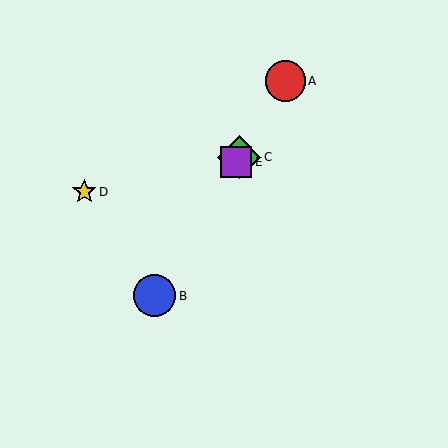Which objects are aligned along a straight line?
Objects A, B, C, E are aligned along a straight line.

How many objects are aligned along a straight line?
4 objects (A, B, C, E) are aligned along a straight line.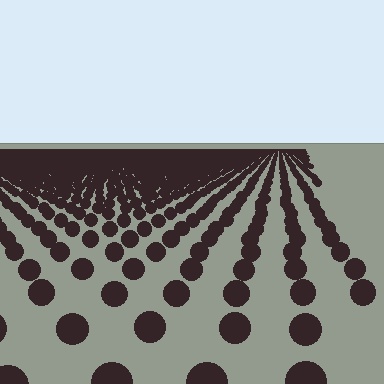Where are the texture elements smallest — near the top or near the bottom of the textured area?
Near the top.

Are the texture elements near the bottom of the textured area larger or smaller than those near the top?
Larger. Near the bottom, elements are closer to the viewer and appear at a bigger on-screen size.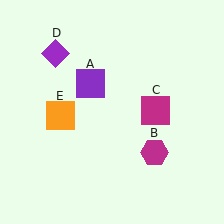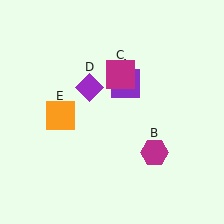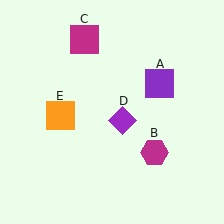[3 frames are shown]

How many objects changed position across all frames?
3 objects changed position: purple square (object A), magenta square (object C), purple diamond (object D).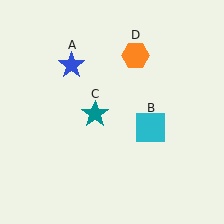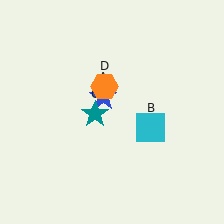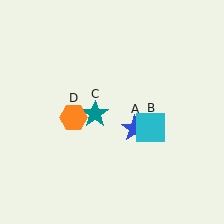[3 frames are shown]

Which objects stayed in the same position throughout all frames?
Cyan square (object B) and teal star (object C) remained stationary.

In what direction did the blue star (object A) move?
The blue star (object A) moved down and to the right.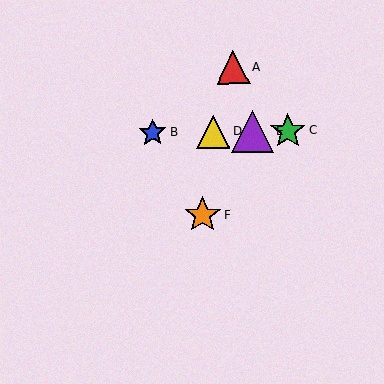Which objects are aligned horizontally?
Objects B, C, D, E are aligned horizontally.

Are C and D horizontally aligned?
Yes, both are at y≈131.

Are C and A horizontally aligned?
No, C is at y≈131 and A is at y≈68.